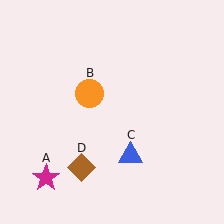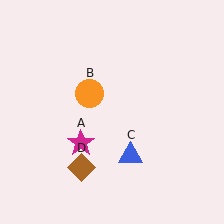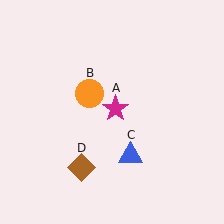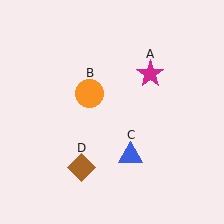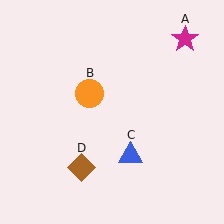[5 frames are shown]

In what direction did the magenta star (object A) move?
The magenta star (object A) moved up and to the right.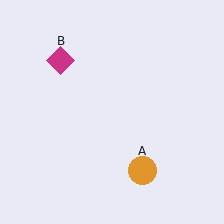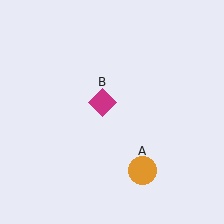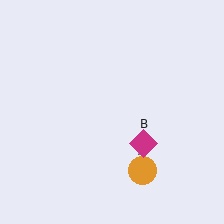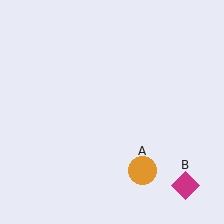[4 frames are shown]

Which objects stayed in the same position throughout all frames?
Orange circle (object A) remained stationary.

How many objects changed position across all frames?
1 object changed position: magenta diamond (object B).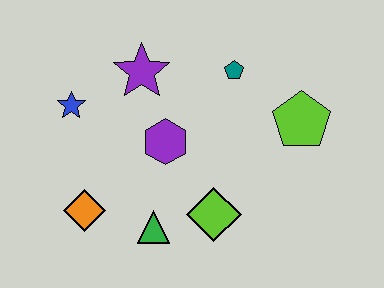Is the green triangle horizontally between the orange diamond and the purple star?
No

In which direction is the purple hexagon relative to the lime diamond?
The purple hexagon is above the lime diamond.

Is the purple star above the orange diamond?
Yes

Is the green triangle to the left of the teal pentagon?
Yes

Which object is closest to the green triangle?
The lime diamond is closest to the green triangle.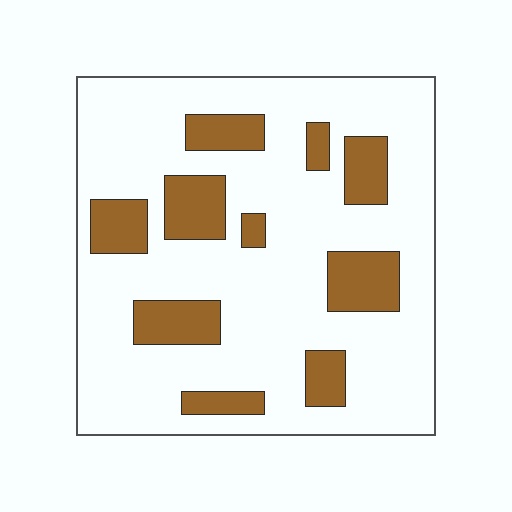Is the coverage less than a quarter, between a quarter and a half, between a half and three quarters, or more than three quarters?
Less than a quarter.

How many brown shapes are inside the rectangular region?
10.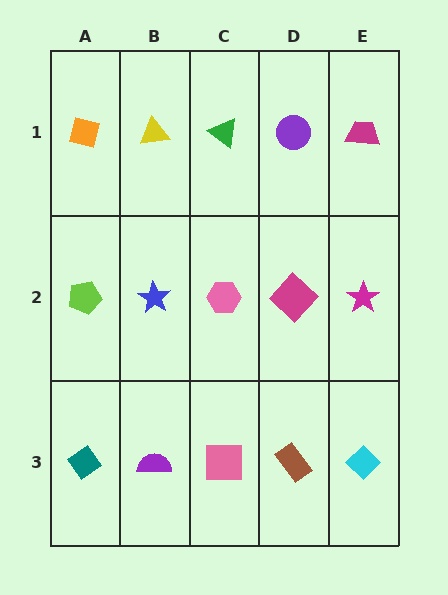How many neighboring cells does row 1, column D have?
3.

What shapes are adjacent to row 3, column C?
A pink hexagon (row 2, column C), a purple semicircle (row 3, column B), a brown rectangle (row 3, column D).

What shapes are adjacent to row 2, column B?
A yellow triangle (row 1, column B), a purple semicircle (row 3, column B), a lime pentagon (row 2, column A), a pink hexagon (row 2, column C).